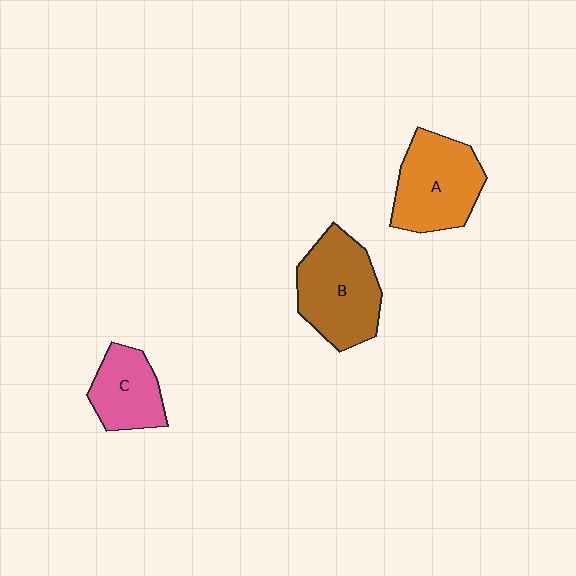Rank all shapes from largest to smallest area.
From largest to smallest: B (brown), A (orange), C (pink).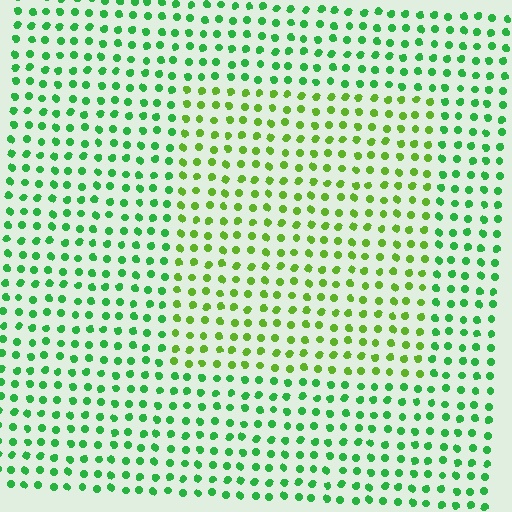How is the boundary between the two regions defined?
The boundary is defined purely by a slight shift in hue (about 34 degrees). Spacing, size, and orientation are identical on both sides.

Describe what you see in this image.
The image is filled with small green elements in a uniform arrangement. A rectangle-shaped region is visible where the elements are tinted to a slightly different hue, forming a subtle color boundary.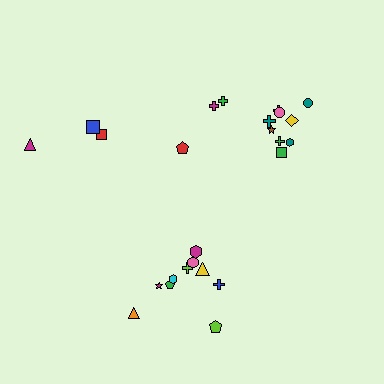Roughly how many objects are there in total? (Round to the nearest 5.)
Roughly 25 objects in total.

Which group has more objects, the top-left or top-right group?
The top-right group.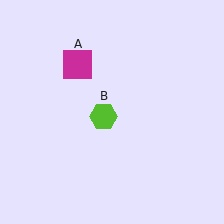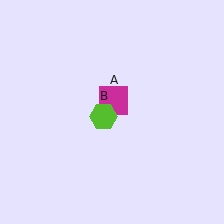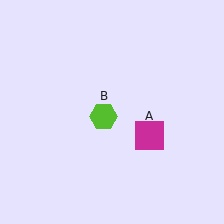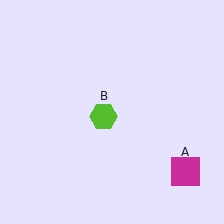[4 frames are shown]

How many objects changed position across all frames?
1 object changed position: magenta square (object A).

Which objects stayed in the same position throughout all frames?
Lime hexagon (object B) remained stationary.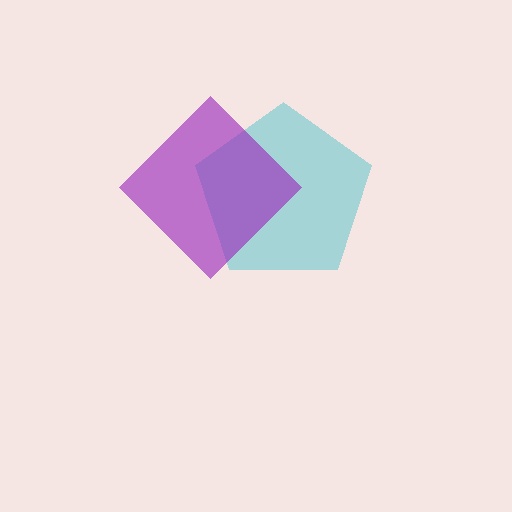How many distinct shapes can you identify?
There are 2 distinct shapes: a cyan pentagon, a purple diamond.